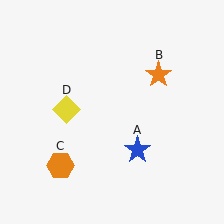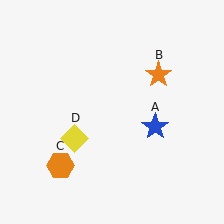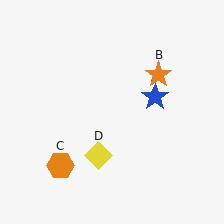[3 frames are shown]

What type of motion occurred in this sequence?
The blue star (object A), yellow diamond (object D) rotated counterclockwise around the center of the scene.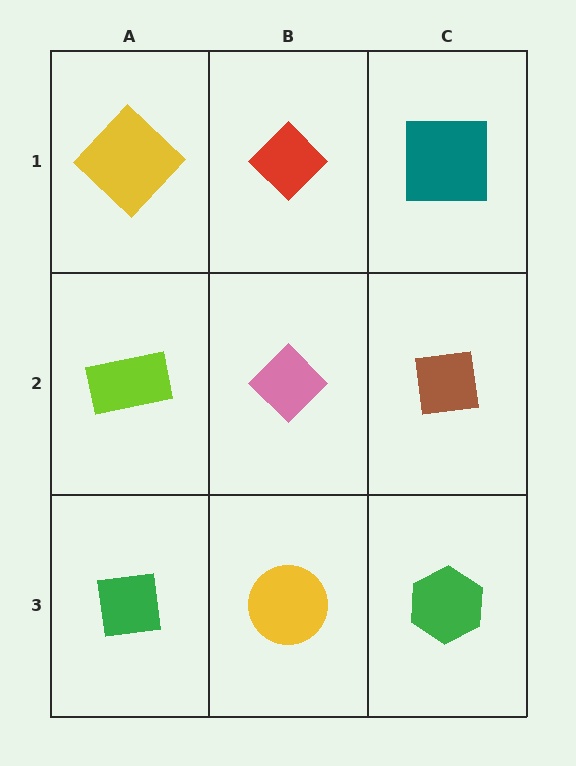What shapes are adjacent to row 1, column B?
A pink diamond (row 2, column B), a yellow diamond (row 1, column A), a teal square (row 1, column C).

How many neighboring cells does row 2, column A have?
3.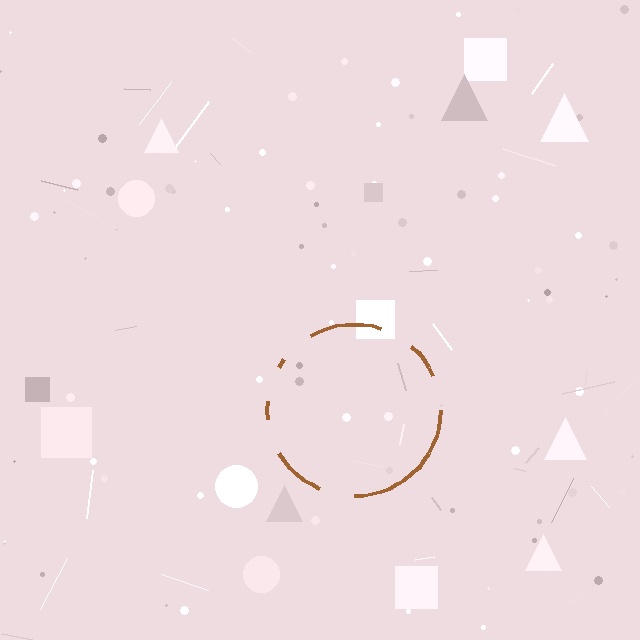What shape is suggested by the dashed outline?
The dashed outline suggests a circle.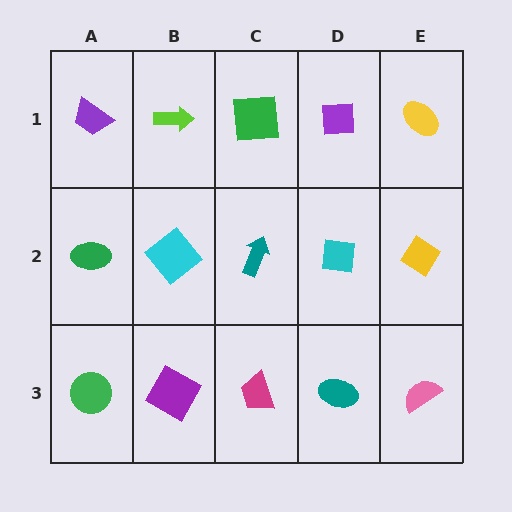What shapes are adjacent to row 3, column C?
A teal arrow (row 2, column C), a purple square (row 3, column B), a teal ellipse (row 3, column D).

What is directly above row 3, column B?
A cyan diamond.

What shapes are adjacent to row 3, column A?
A green ellipse (row 2, column A), a purple square (row 3, column B).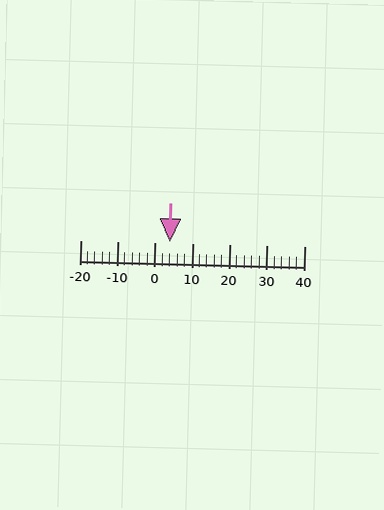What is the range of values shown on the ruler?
The ruler shows values from -20 to 40.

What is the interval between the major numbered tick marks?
The major tick marks are spaced 10 units apart.